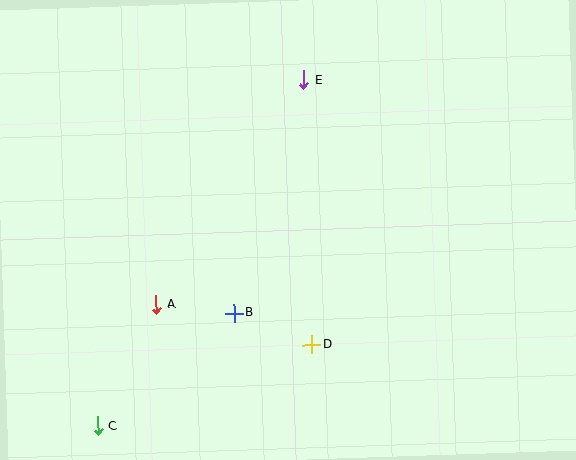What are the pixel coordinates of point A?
Point A is at (156, 305).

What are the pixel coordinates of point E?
Point E is at (304, 80).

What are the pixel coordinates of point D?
Point D is at (312, 345).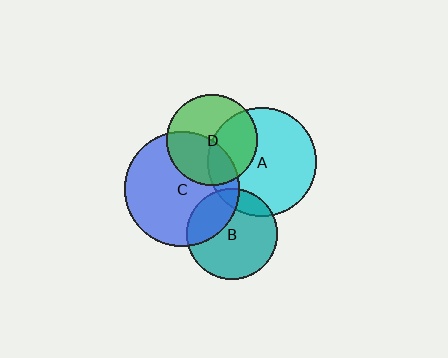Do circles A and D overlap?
Yes.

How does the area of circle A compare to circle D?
Approximately 1.4 times.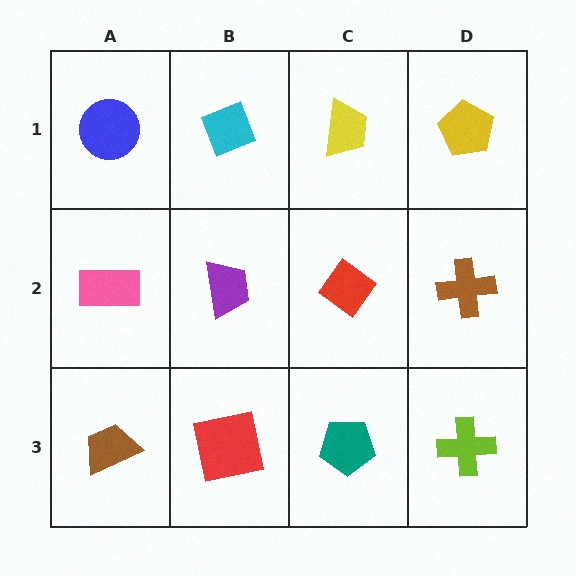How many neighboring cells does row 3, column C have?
3.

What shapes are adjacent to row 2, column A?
A blue circle (row 1, column A), a brown trapezoid (row 3, column A), a purple trapezoid (row 2, column B).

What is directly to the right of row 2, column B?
A red diamond.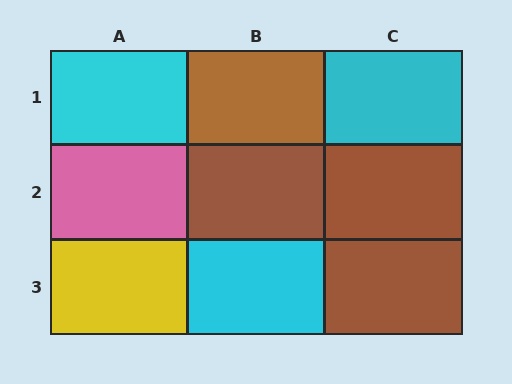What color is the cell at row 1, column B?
Brown.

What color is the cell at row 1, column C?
Cyan.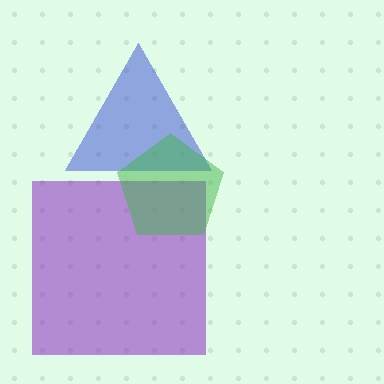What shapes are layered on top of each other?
The layered shapes are: a purple square, a blue triangle, a green pentagon.